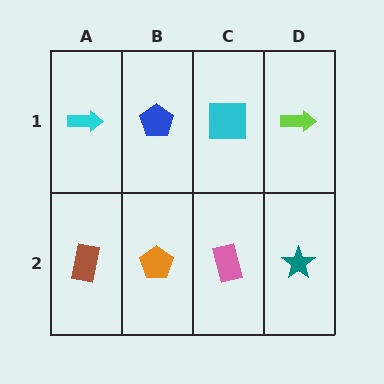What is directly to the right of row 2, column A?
An orange pentagon.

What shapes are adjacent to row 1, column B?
An orange pentagon (row 2, column B), a cyan arrow (row 1, column A), a cyan square (row 1, column C).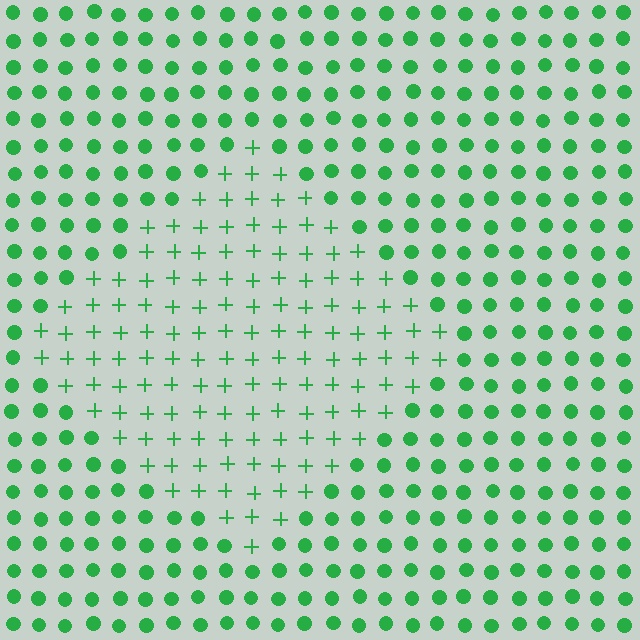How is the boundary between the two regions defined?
The boundary is defined by a change in element shape: plus signs inside vs. circles outside. All elements share the same color and spacing.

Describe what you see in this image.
The image is filled with small green elements arranged in a uniform grid. A diamond-shaped region contains plus signs, while the surrounding area contains circles. The boundary is defined purely by the change in element shape.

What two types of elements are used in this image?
The image uses plus signs inside the diamond region and circles outside it.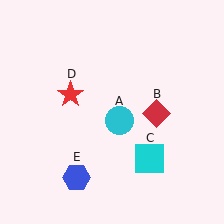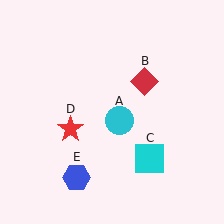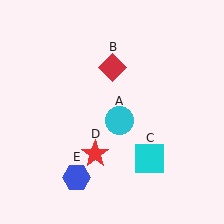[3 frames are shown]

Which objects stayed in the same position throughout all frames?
Cyan circle (object A) and cyan square (object C) and blue hexagon (object E) remained stationary.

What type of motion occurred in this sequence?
The red diamond (object B), red star (object D) rotated counterclockwise around the center of the scene.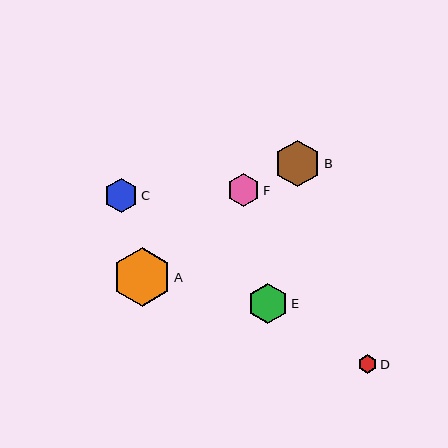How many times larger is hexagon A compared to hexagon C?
Hexagon A is approximately 1.7 times the size of hexagon C.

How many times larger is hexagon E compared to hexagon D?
Hexagon E is approximately 2.1 times the size of hexagon D.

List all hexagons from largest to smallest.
From largest to smallest: A, B, E, C, F, D.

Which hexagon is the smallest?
Hexagon D is the smallest with a size of approximately 19 pixels.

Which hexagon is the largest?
Hexagon A is the largest with a size of approximately 58 pixels.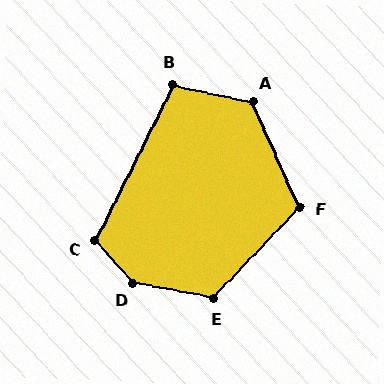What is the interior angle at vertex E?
Approximately 122 degrees (obtuse).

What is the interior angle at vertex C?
Approximately 112 degrees (obtuse).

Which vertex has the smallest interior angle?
B, at approximately 105 degrees.